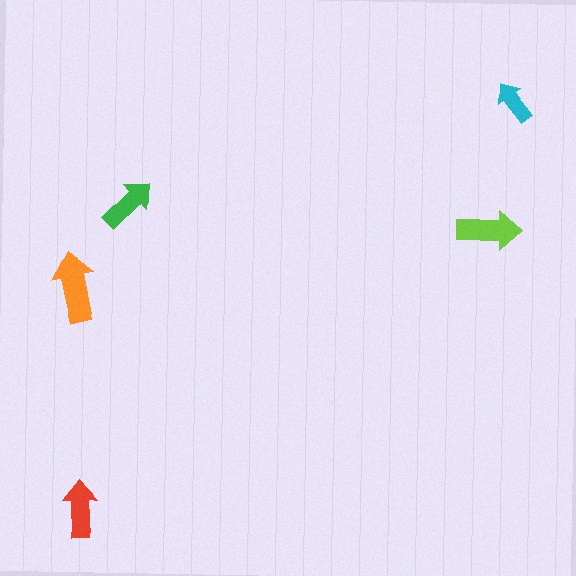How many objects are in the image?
There are 5 objects in the image.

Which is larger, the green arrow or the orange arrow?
The orange one.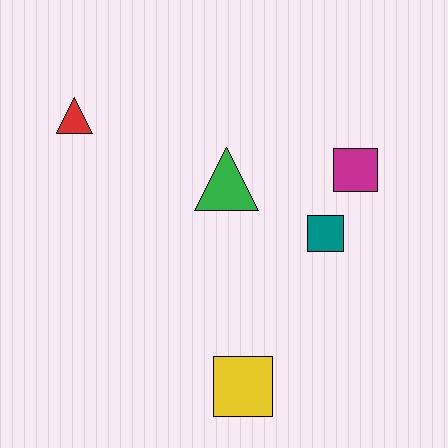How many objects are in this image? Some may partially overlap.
There are 5 objects.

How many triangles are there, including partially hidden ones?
There are 2 triangles.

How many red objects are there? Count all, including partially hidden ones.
There is 1 red object.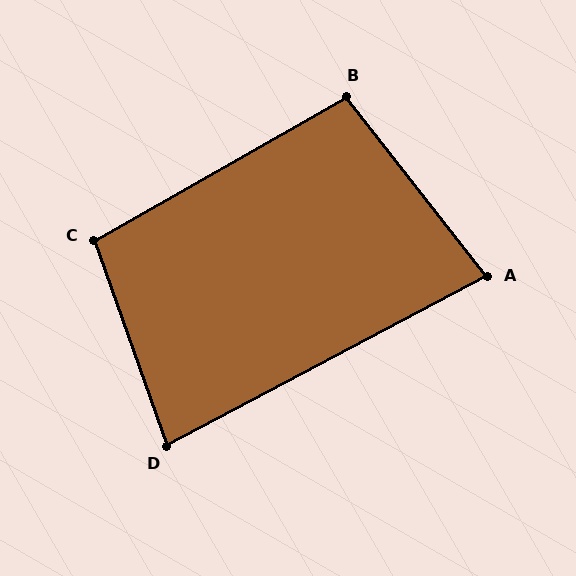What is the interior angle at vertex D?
Approximately 82 degrees (acute).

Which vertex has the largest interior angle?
C, at approximately 100 degrees.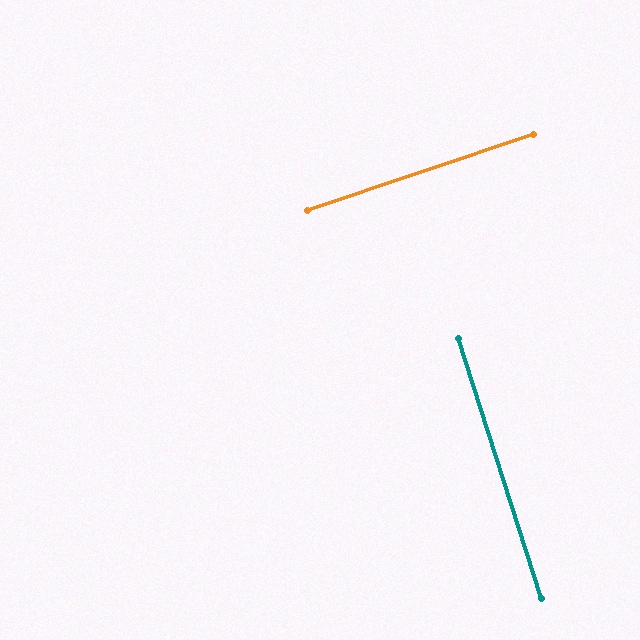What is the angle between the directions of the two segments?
Approximately 89 degrees.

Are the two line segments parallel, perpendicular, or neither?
Perpendicular — they meet at approximately 89°.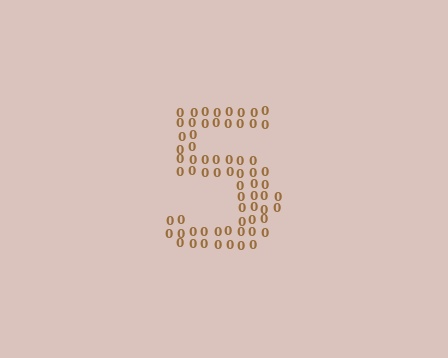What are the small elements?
The small elements are digit 0's.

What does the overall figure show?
The overall figure shows the digit 5.